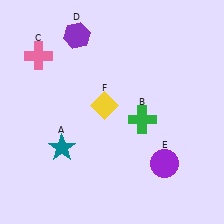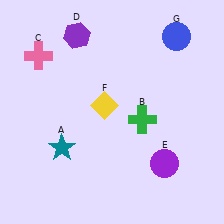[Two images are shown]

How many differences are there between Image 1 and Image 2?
There is 1 difference between the two images.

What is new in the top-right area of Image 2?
A blue circle (G) was added in the top-right area of Image 2.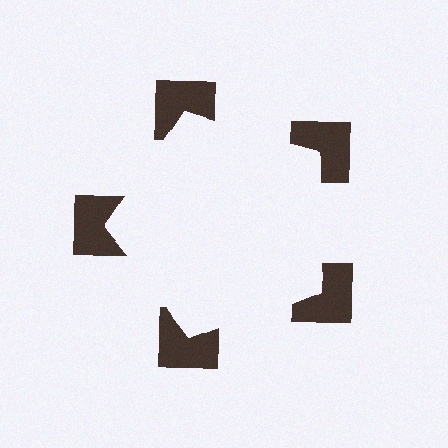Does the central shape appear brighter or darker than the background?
It typically appears slightly brighter than the background, even though no actual brightness change is drawn.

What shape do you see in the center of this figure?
An illusory pentagon — its edges are inferred from the aligned wedge cuts in the notched squares, not physically drawn.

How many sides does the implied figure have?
5 sides.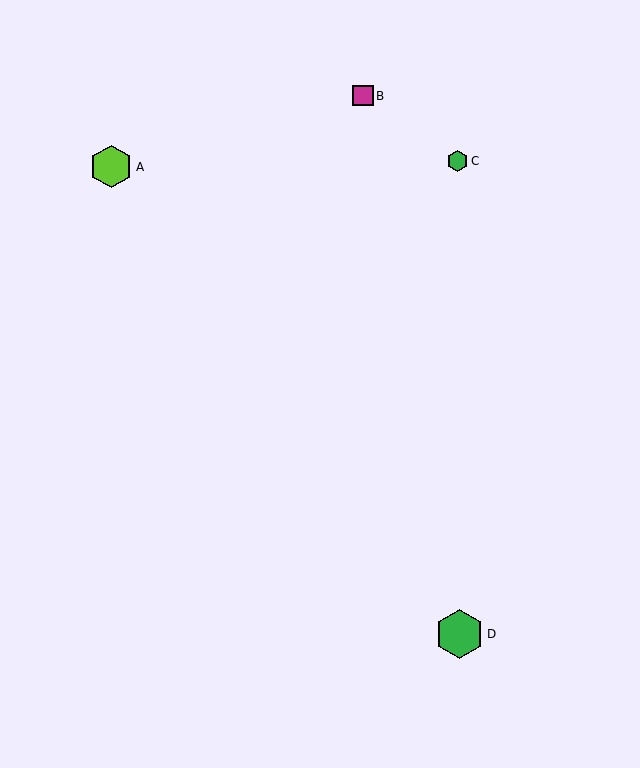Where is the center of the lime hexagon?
The center of the lime hexagon is at (111, 167).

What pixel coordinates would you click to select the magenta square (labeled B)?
Click at (363, 96) to select the magenta square B.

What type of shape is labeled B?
Shape B is a magenta square.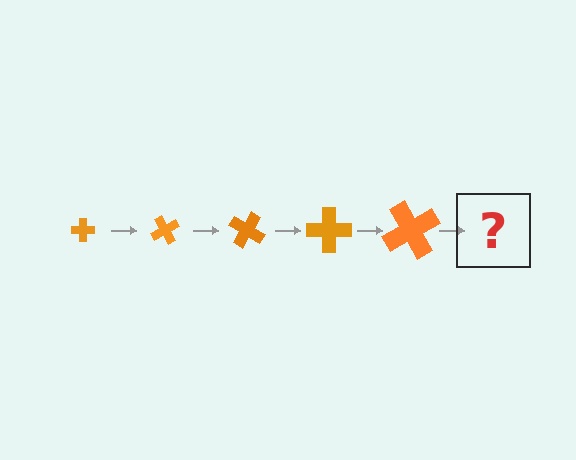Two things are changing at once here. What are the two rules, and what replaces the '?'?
The two rules are that the cross grows larger each step and it rotates 60 degrees each step. The '?' should be a cross, larger than the previous one and rotated 300 degrees from the start.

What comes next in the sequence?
The next element should be a cross, larger than the previous one and rotated 300 degrees from the start.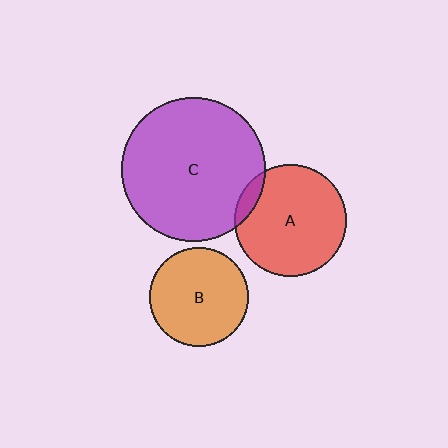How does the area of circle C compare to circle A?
Approximately 1.6 times.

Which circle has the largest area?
Circle C (purple).